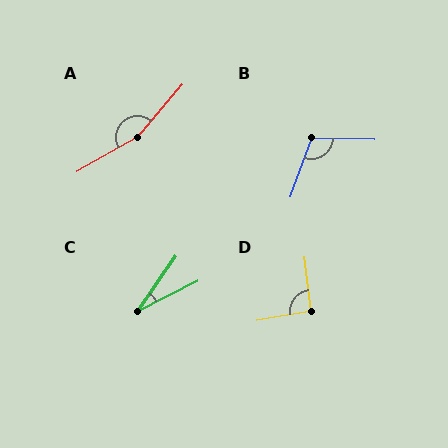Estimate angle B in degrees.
Approximately 108 degrees.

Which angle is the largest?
A, at approximately 160 degrees.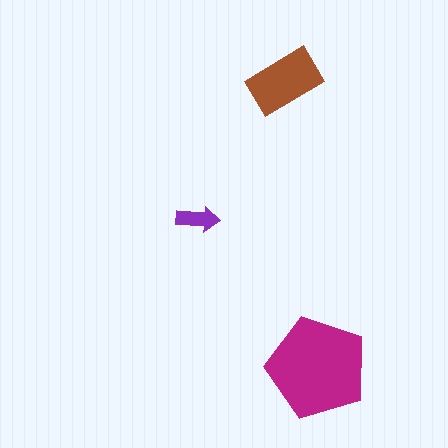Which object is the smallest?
The purple arrow.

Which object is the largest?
The magenta pentagon.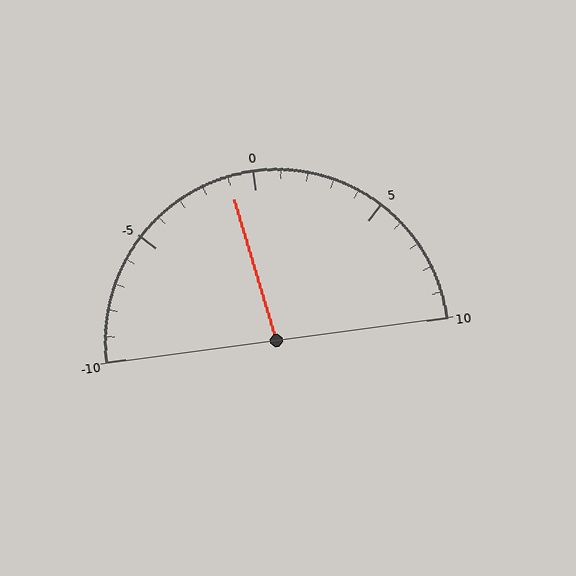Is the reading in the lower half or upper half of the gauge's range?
The reading is in the lower half of the range (-10 to 10).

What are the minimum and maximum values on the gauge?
The gauge ranges from -10 to 10.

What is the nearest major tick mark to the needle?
The nearest major tick mark is 0.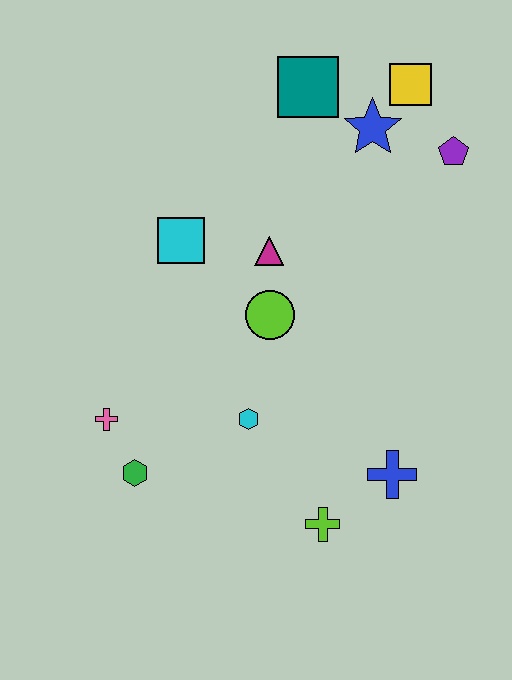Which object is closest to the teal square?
The blue star is closest to the teal square.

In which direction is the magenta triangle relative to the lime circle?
The magenta triangle is above the lime circle.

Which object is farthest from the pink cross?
The yellow square is farthest from the pink cross.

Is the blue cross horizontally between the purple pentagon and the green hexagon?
Yes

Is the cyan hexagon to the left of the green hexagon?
No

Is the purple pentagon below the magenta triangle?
No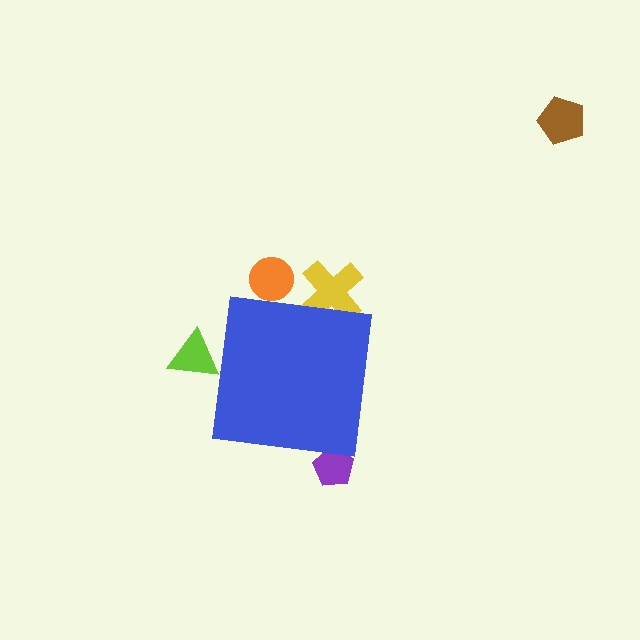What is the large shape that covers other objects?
A blue square.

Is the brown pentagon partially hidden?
No, the brown pentagon is fully visible.